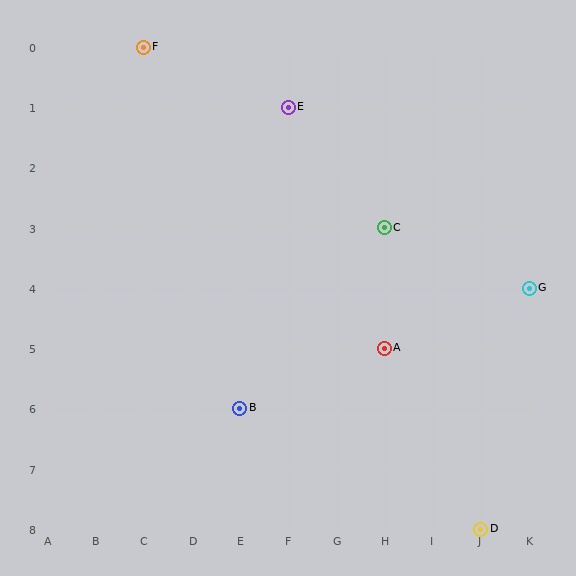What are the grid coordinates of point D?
Point D is at grid coordinates (J, 8).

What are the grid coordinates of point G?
Point G is at grid coordinates (K, 4).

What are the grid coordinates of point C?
Point C is at grid coordinates (H, 3).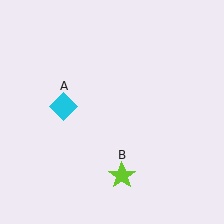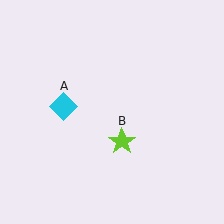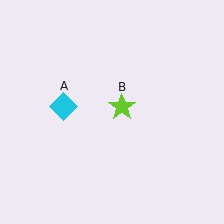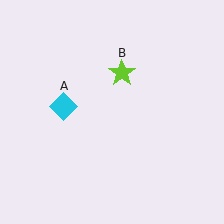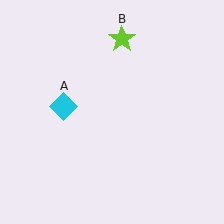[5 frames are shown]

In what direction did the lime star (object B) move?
The lime star (object B) moved up.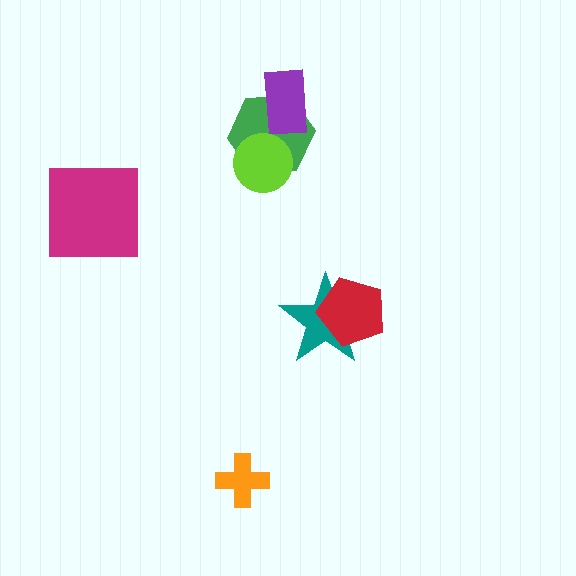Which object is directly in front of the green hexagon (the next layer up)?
The purple rectangle is directly in front of the green hexagon.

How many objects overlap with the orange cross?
0 objects overlap with the orange cross.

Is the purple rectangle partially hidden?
No, no other shape covers it.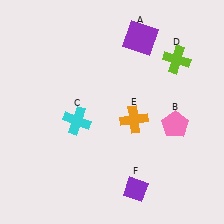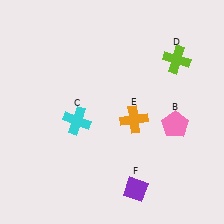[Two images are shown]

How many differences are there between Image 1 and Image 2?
There is 1 difference between the two images.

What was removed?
The purple square (A) was removed in Image 2.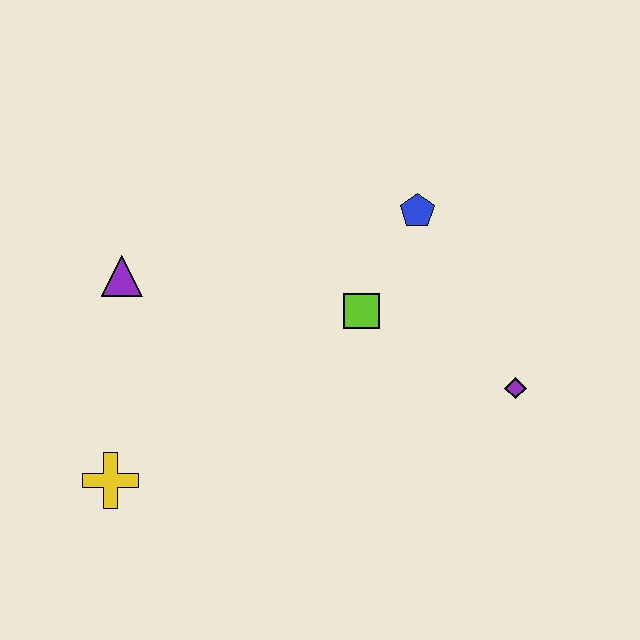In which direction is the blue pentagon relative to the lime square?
The blue pentagon is above the lime square.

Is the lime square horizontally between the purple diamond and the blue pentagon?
No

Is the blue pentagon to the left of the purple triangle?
No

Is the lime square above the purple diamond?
Yes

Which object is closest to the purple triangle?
The yellow cross is closest to the purple triangle.